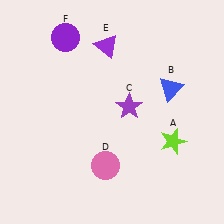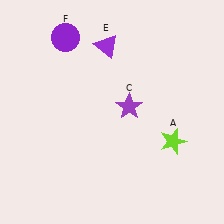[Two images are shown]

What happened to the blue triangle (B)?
The blue triangle (B) was removed in Image 2. It was in the top-right area of Image 1.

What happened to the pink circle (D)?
The pink circle (D) was removed in Image 2. It was in the bottom-left area of Image 1.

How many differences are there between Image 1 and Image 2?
There are 2 differences between the two images.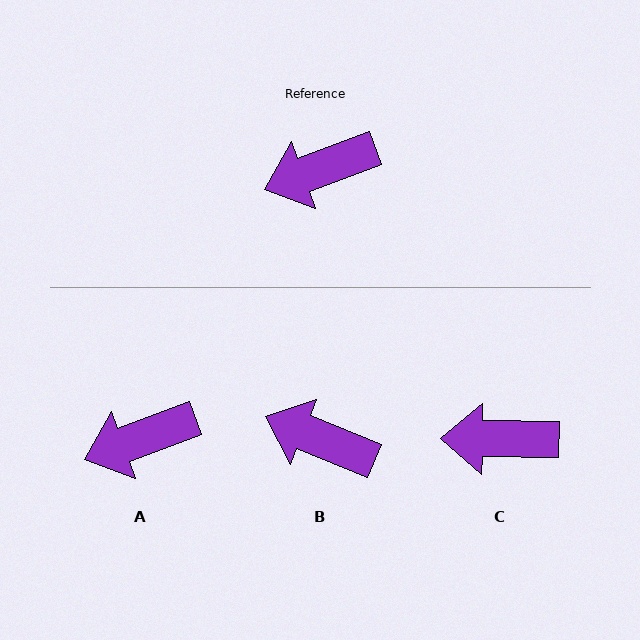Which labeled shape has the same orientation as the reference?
A.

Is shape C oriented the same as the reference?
No, it is off by about 21 degrees.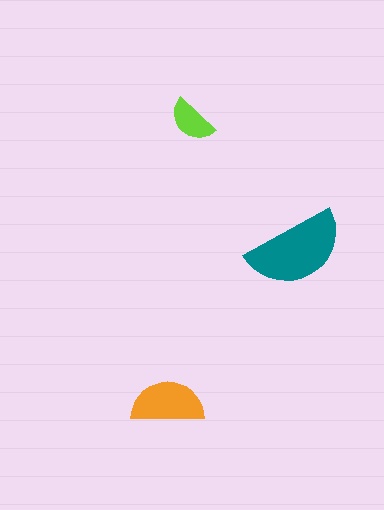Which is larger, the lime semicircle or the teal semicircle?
The teal one.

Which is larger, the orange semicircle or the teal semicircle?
The teal one.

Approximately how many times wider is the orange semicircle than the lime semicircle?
About 1.5 times wider.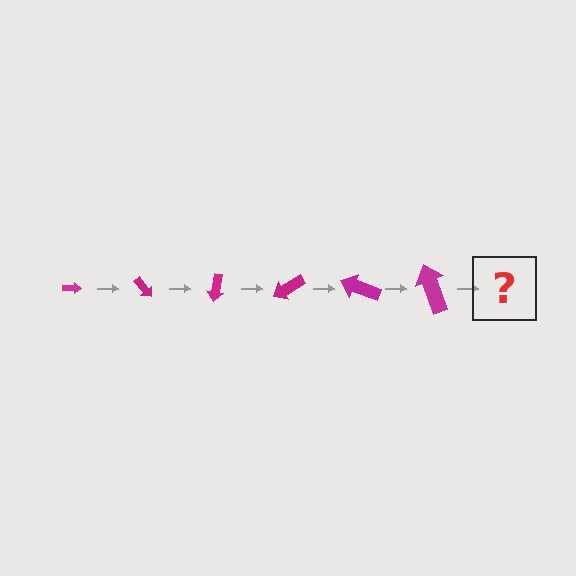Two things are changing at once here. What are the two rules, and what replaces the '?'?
The two rules are that the arrow grows larger each step and it rotates 50 degrees each step. The '?' should be an arrow, larger than the previous one and rotated 300 degrees from the start.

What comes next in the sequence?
The next element should be an arrow, larger than the previous one and rotated 300 degrees from the start.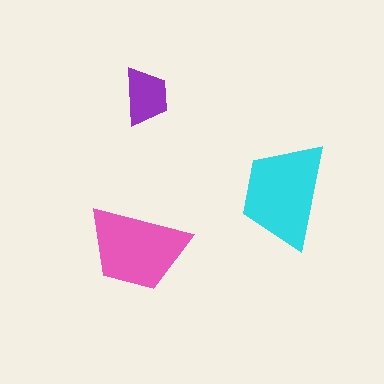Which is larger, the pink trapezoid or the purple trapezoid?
The pink one.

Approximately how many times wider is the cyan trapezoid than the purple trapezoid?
About 2 times wider.